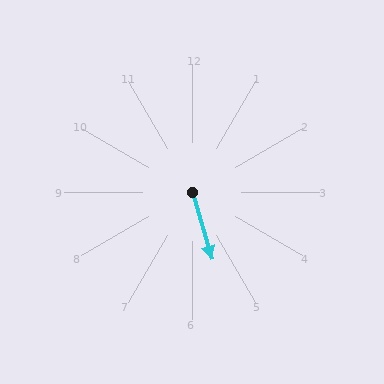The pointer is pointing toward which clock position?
Roughly 5 o'clock.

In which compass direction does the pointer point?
South.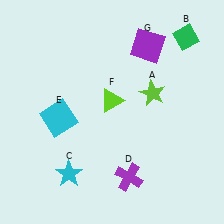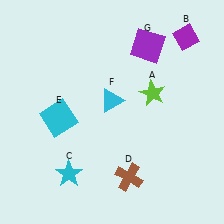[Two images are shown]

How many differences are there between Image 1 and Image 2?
There are 3 differences between the two images.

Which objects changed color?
B changed from green to purple. D changed from purple to brown. F changed from lime to cyan.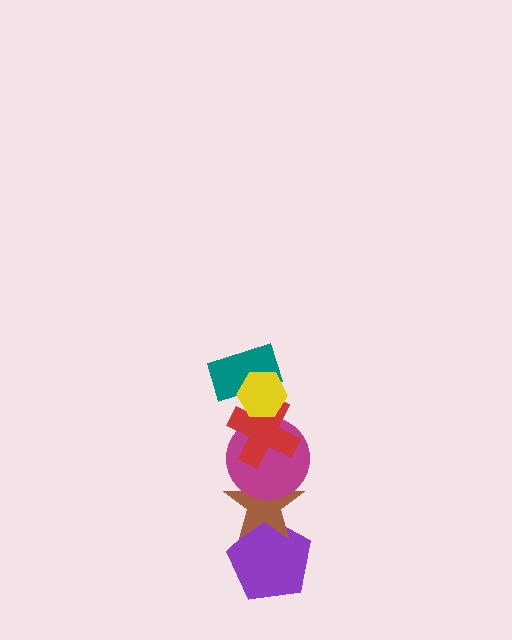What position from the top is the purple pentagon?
The purple pentagon is 6th from the top.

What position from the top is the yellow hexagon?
The yellow hexagon is 1st from the top.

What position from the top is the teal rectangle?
The teal rectangle is 2nd from the top.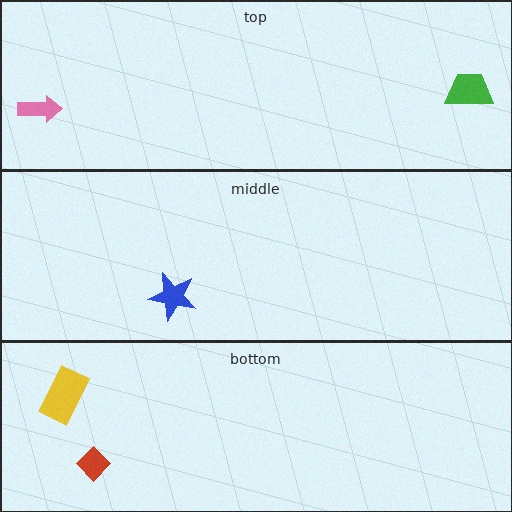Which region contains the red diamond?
The bottom region.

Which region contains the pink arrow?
The top region.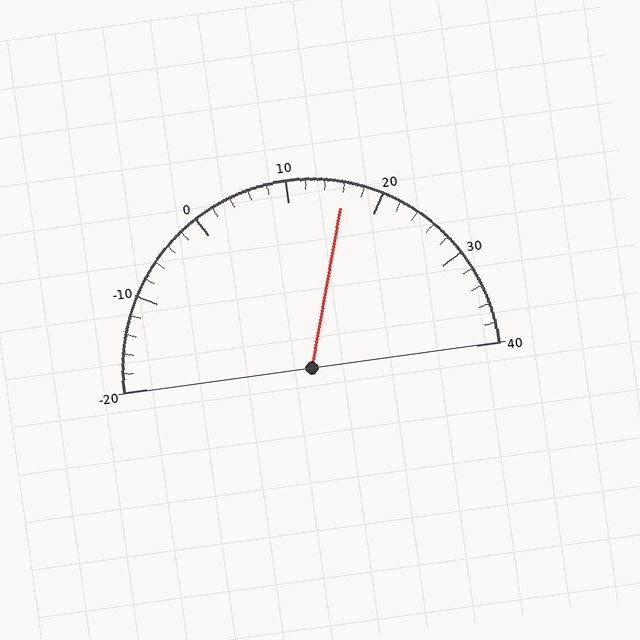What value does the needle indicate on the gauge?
The needle indicates approximately 16.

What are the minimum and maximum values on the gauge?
The gauge ranges from -20 to 40.